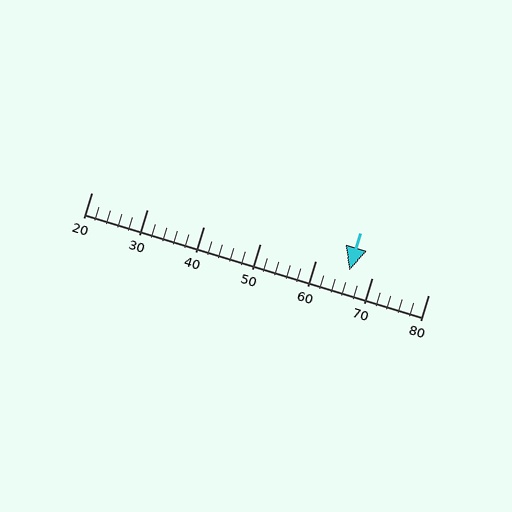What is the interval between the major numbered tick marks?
The major tick marks are spaced 10 units apart.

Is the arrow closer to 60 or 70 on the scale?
The arrow is closer to 70.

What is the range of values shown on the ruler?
The ruler shows values from 20 to 80.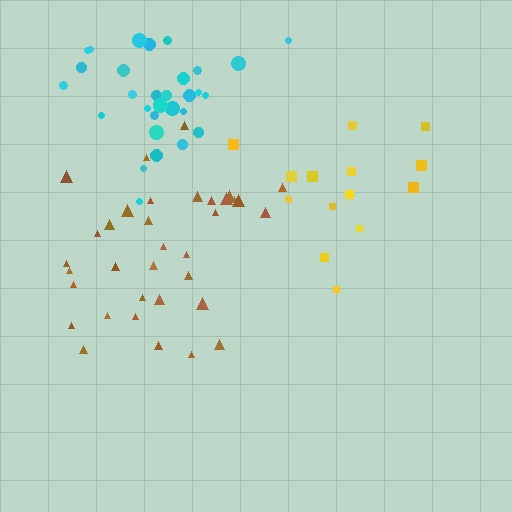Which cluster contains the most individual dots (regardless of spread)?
Brown (35).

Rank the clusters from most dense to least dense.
cyan, brown, yellow.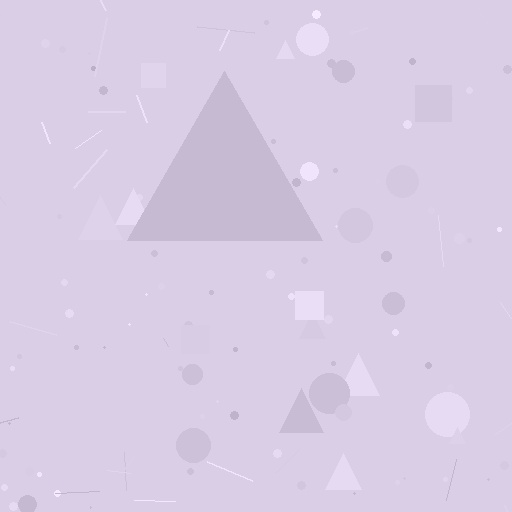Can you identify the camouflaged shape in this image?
The camouflaged shape is a triangle.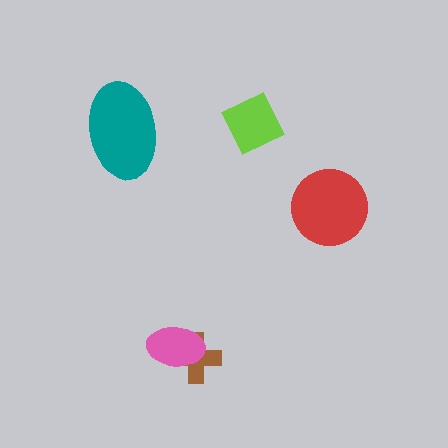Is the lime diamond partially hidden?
No, no other shape covers it.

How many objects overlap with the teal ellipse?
0 objects overlap with the teal ellipse.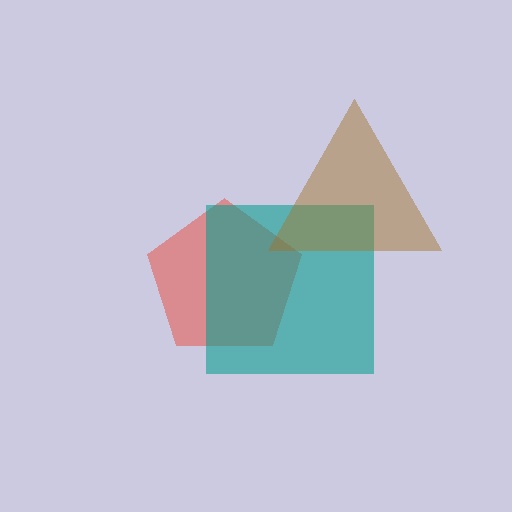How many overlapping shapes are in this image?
There are 3 overlapping shapes in the image.